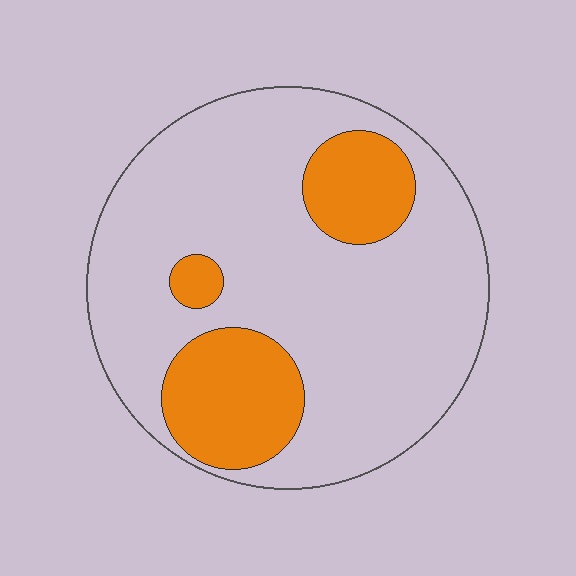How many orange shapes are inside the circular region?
3.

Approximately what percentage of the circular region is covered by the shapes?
Approximately 20%.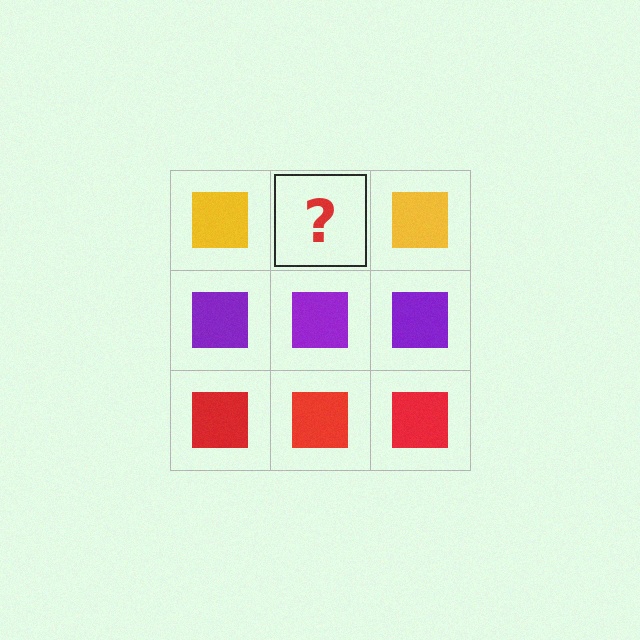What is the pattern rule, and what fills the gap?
The rule is that each row has a consistent color. The gap should be filled with a yellow square.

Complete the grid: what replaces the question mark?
The question mark should be replaced with a yellow square.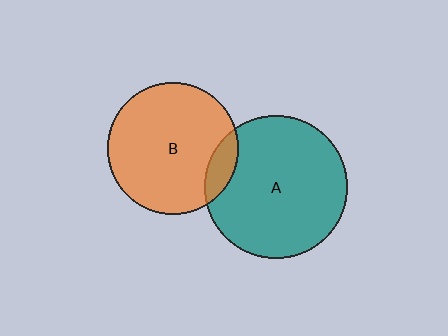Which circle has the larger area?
Circle A (teal).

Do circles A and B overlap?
Yes.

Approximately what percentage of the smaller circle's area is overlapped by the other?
Approximately 10%.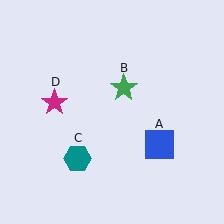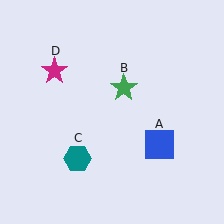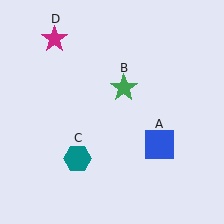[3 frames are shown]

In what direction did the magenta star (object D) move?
The magenta star (object D) moved up.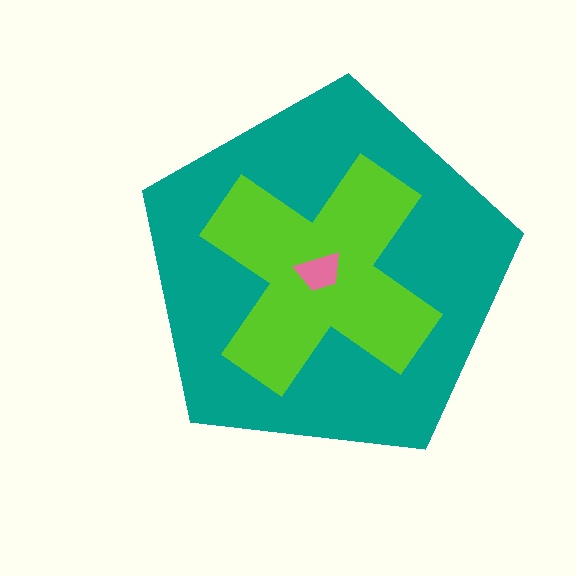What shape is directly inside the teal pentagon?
The lime cross.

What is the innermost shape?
The pink trapezoid.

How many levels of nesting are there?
3.